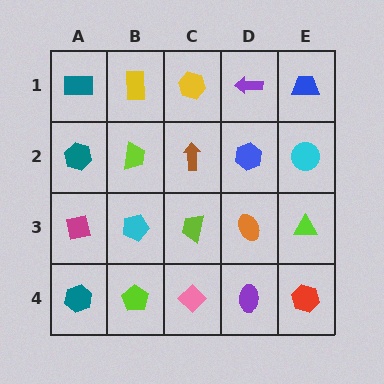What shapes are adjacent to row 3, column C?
A brown arrow (row 2, column C), a pink diamond (row 4, column C), a cyan pentagon (row 3, column B), an orange ellipse (row 3, column D).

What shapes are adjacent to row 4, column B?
A cyan pentagon (row 3, column B), a teal hexagon (row 4, column A), a pink diamond (row 4, column C).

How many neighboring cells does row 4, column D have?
3.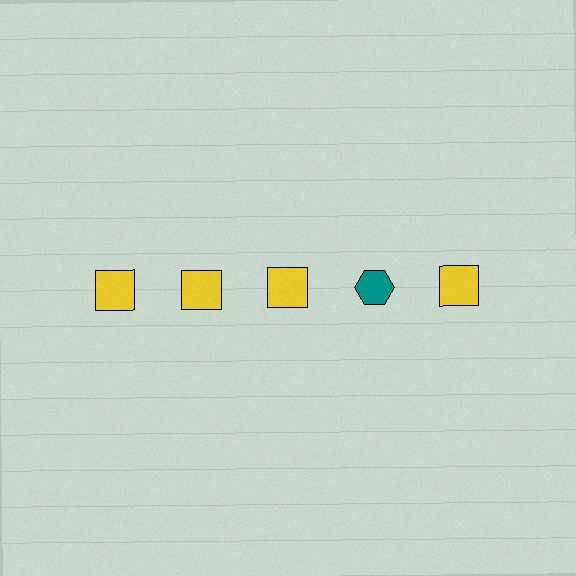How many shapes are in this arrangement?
There are 5 shapes arranged in a grid pattern.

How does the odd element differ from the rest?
It differs in both color (teal instead of yellow) and shape (hexagon instead of square).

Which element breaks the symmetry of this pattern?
The teal hexagon in the top row, second from right column breaks the symmetry. All other shapes are yellow squares.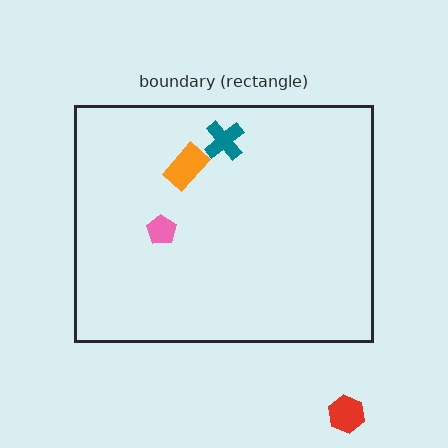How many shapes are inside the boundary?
3 inside, 1 outside.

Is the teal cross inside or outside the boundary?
Inside.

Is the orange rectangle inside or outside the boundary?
Inside.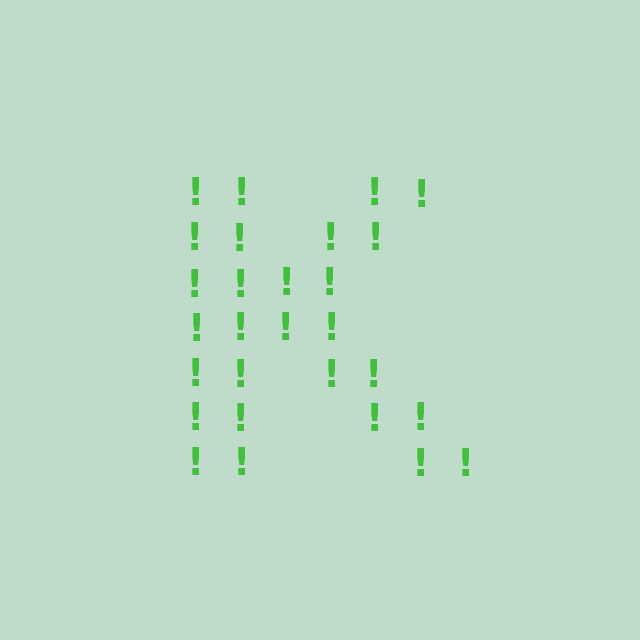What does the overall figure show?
The overall figure shows the letter K.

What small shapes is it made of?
It is made of small exclamation marks.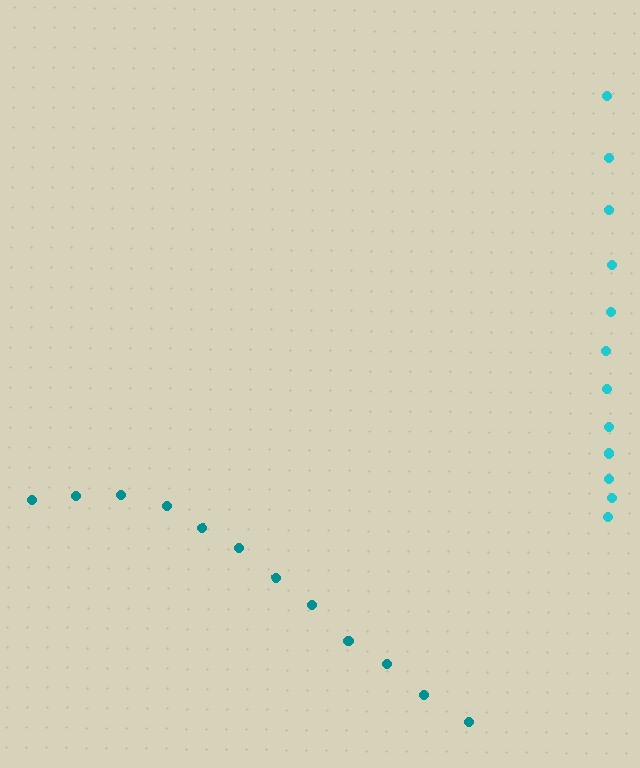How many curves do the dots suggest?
There are 2 distinct paths.